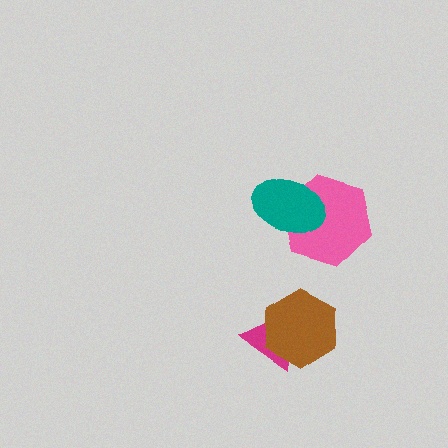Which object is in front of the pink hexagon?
The teal ellipse is in front of the pink hexagon.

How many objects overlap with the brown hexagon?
1 object overlaps with the brown hexagon.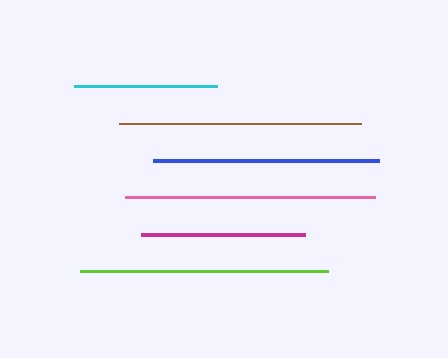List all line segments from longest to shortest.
From longest to shortest: pink, lime, brown, blue, magenta, cyan.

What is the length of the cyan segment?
The cyan segment is approximately 143 pixels long.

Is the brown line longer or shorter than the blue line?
The brown line is longer than the blue line.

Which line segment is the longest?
The pink line is the longest at approximately 250 pixels.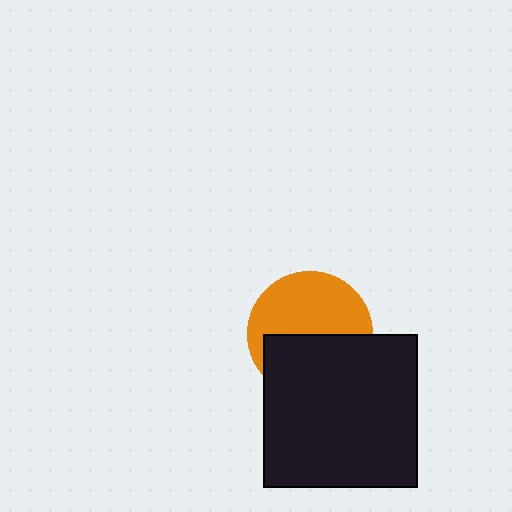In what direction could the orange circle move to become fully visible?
The orange circle could move up. That would shift it out from behind the black square entirely.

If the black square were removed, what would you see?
You would see the complete orange circle.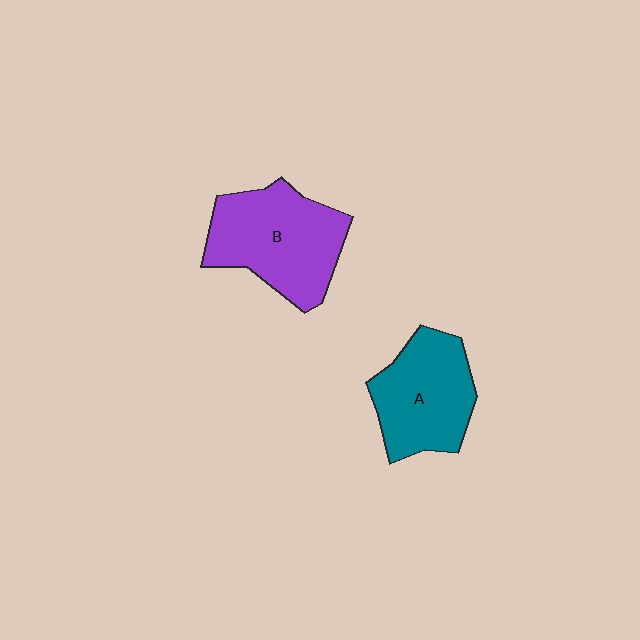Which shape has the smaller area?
Shape A (teal).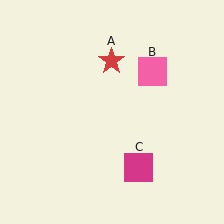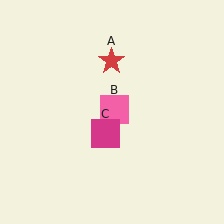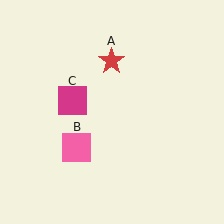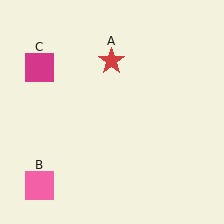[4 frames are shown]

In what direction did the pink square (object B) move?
The pink square (object B) moved down and to the left.